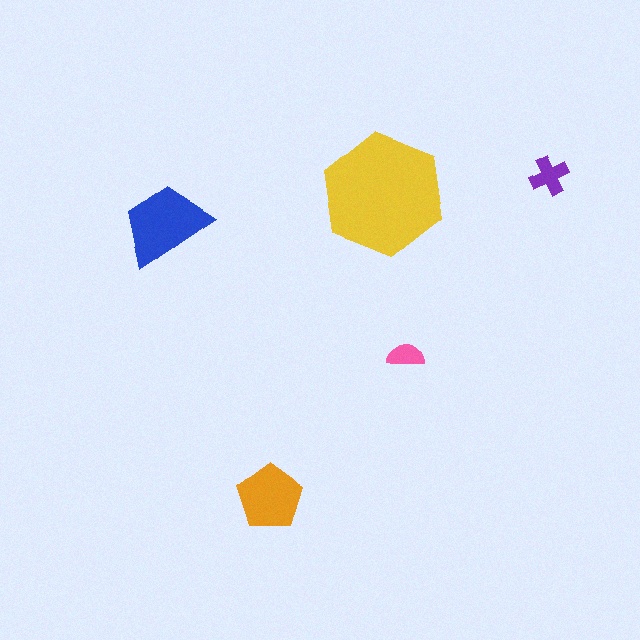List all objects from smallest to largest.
The pink semicircle, the purple cross, the orange pentagon, the blue trapezoid, the yellow hexagon.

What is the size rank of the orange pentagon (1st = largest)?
3rd.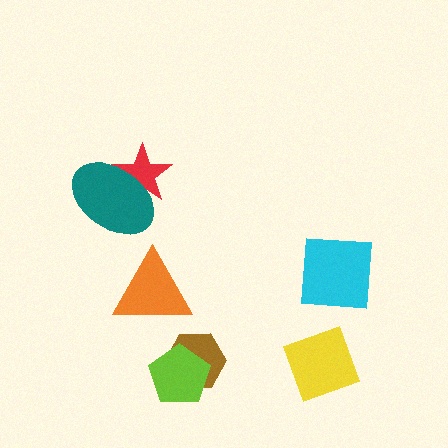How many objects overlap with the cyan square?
0 objects overlap with the cyan square.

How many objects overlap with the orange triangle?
0 objects overlap with the orange triangle.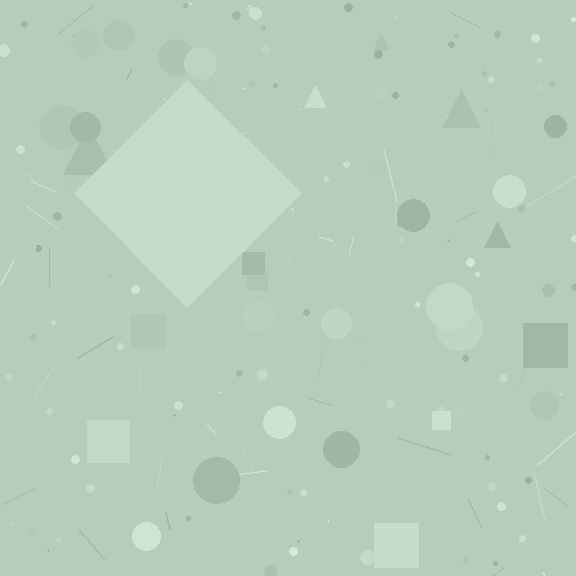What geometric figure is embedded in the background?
A diamond is embedded in the background.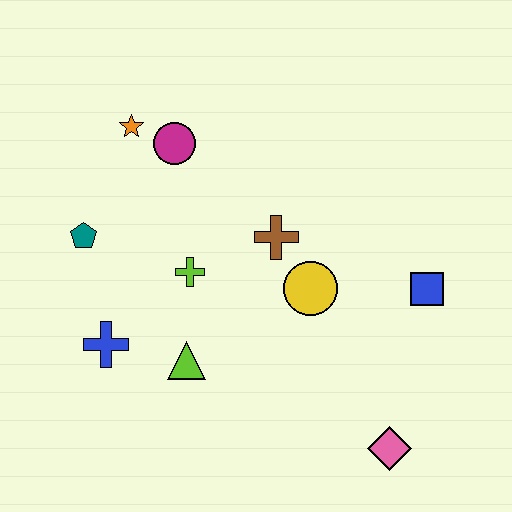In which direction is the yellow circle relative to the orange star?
The yellow circle is to the right of the orange star.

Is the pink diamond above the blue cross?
No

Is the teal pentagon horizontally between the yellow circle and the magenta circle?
No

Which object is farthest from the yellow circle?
The orange star is farthest from the yellow circle.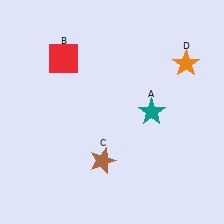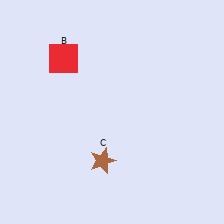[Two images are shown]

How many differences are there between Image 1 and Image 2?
There are 2 differences between the two images.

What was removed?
The teal star (A), the orange star (D) were removed in Image 2.